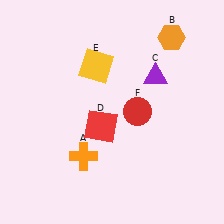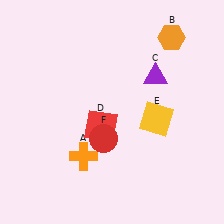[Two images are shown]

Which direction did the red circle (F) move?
The red circle (F) moved left.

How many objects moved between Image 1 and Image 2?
2 objects moved between the two images.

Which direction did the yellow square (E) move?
The yellow square (E) moved right.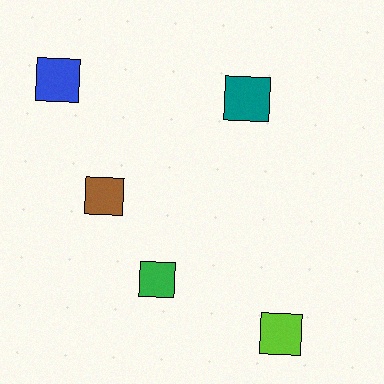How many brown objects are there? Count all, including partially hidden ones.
There is 1 brown object.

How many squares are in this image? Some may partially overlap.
There are 5 squares.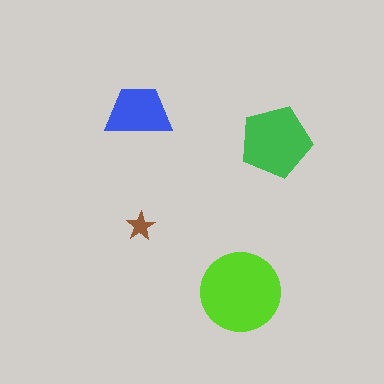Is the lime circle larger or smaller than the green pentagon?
Larger.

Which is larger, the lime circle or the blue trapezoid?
The lime circle.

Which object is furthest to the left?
The blue trapezoid is leftmost.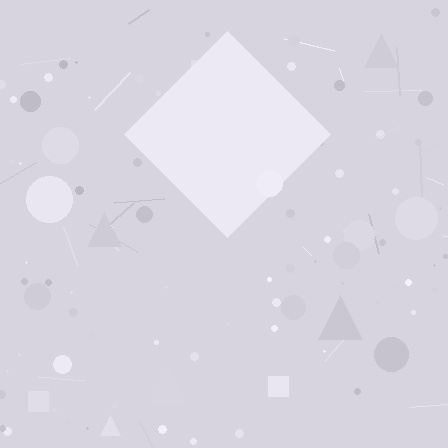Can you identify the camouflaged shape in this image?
The camouflaged shape is a diamond.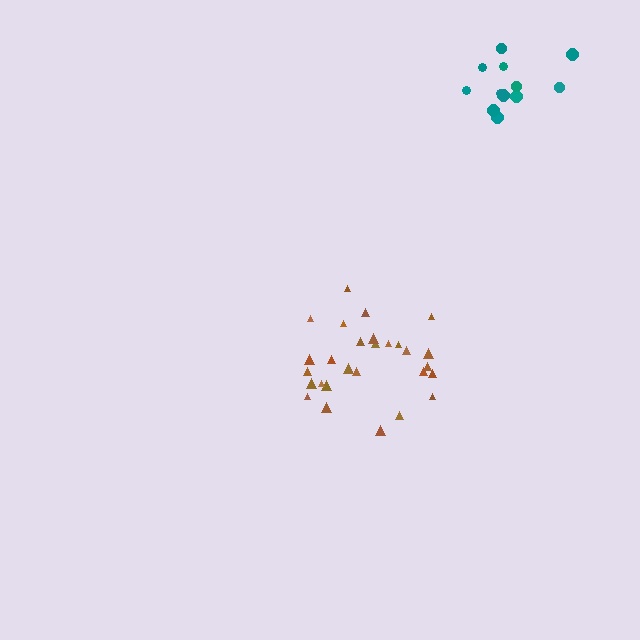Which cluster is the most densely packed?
Brown.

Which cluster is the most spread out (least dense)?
Teal.